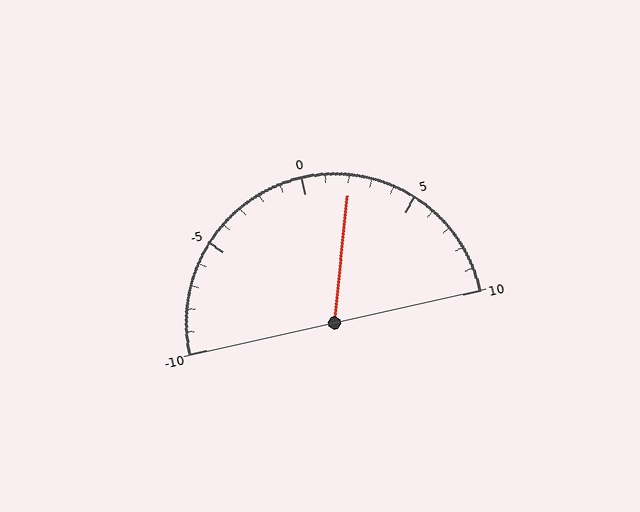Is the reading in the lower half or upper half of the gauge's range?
The reading is in the upper half of the range (-10 to 10).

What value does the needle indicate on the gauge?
The needle indicates approximately 2.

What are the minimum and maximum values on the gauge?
The gauge ranges from -10 to 10.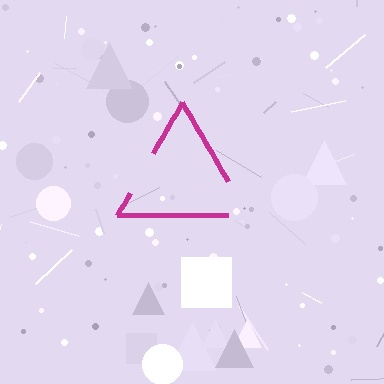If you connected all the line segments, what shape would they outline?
They would outline a triangle.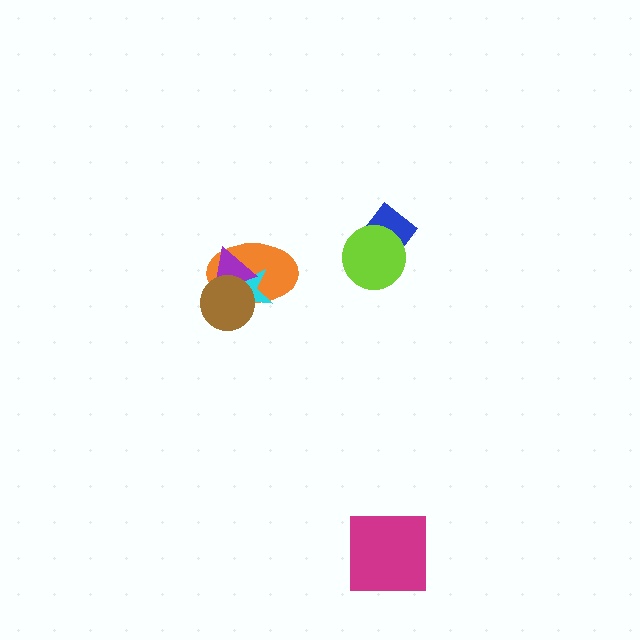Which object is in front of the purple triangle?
The brown circle is in front of the purple triangle.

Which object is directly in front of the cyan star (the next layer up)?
The purple triangle is directly in front of the cyan star.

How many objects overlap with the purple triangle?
3 objects overlap with the purple triangle.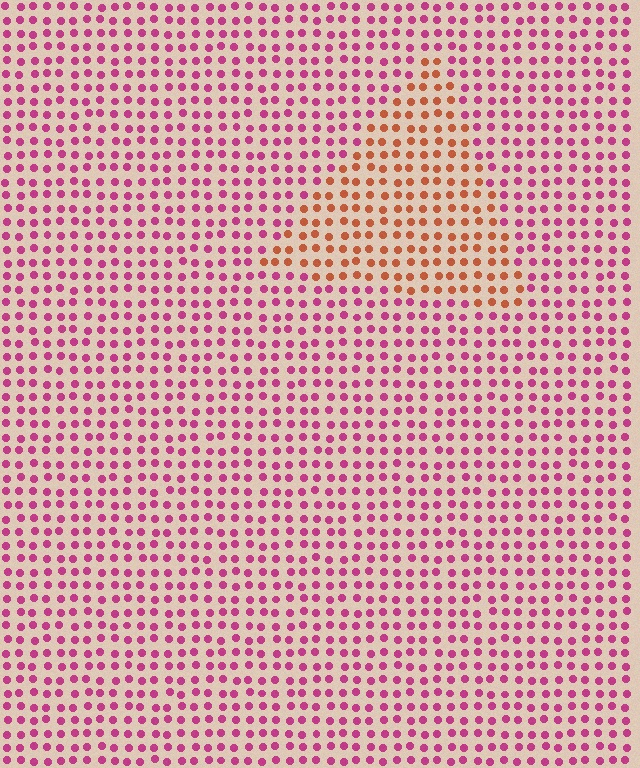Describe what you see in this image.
The image is filled with small magenta elements in a uniform arrangement. A triangle-shaped region is visible where the elements are tinted to a slightly different hue, forming a subtle color boundary.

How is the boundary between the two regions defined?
The boundary is defined purely by a slight shift in hue (about 49 degrees). Spacing, size, and orientation are identical on both sides.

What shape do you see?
I see a triangle.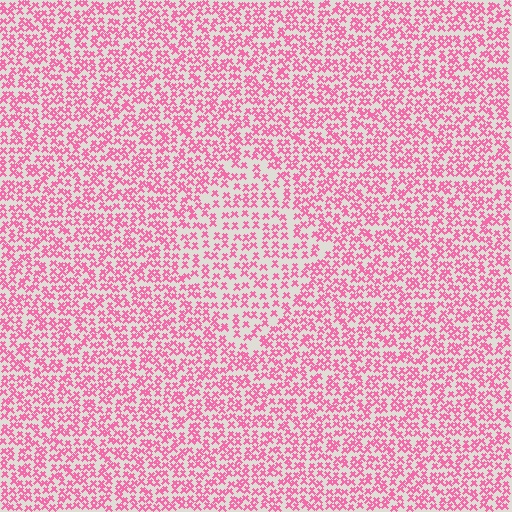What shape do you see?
I see a diamond.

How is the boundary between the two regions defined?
The boundary is defined by a change in element density (approximately 1.5x ratio). All elements are the same color, size, and shape.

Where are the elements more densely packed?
The elements are more densely packed outside the diamond boundary.